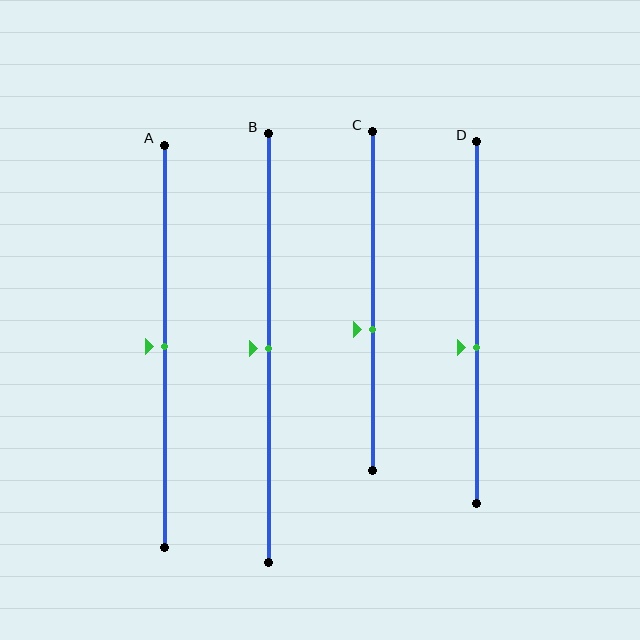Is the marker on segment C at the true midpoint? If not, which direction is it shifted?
No, the marker on segment C is shifted downward by about 8% of the segment length.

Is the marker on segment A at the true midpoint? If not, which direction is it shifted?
Yes, the marker on segment A is at the true midpoint.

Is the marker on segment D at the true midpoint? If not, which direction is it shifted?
No, the marker on segment D is shifted downward by about 7% of the segment length.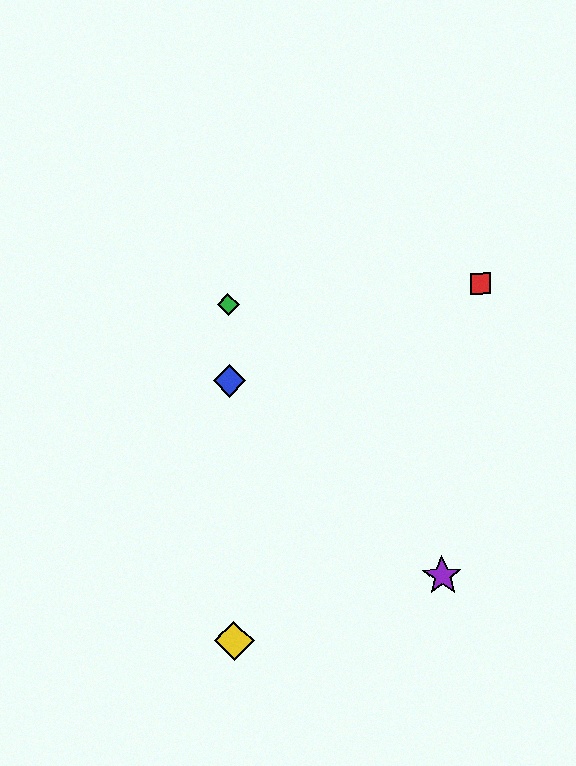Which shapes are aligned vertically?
The blue diamond, the green diamond, the yellow diamond are aligned vertically.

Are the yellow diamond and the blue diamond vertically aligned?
Yes, both are at x≈234.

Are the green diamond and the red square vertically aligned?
No, the green diamond is at x≈228 and the red square is at x≈480.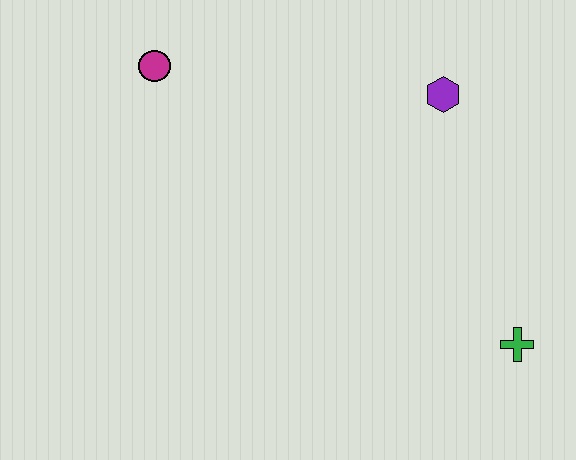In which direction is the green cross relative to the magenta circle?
The green cross is to the right of the magenta circle.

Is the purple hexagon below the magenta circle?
Yes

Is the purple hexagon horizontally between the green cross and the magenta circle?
Yes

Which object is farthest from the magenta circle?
The green cross is farthest from the magenta circle.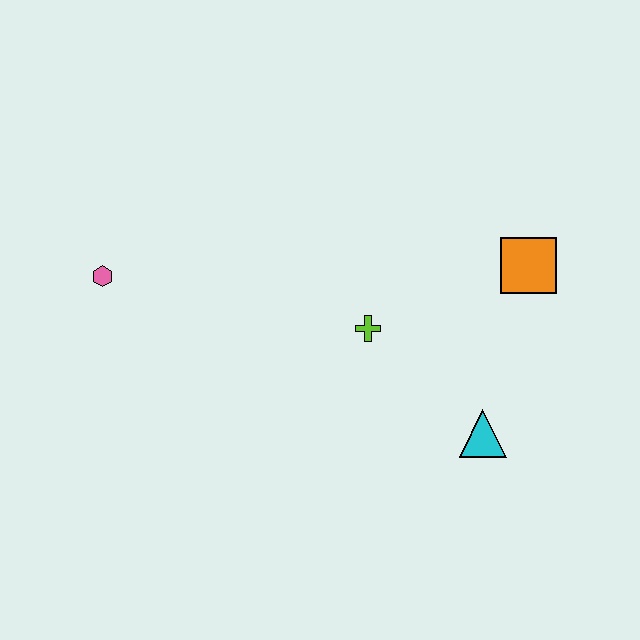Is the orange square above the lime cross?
Yes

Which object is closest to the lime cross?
The cyan triangle is closest to the lime cross.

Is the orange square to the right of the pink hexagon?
Yes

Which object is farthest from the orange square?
The pink hexagon is farthest from the orange square.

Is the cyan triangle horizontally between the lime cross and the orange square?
Yes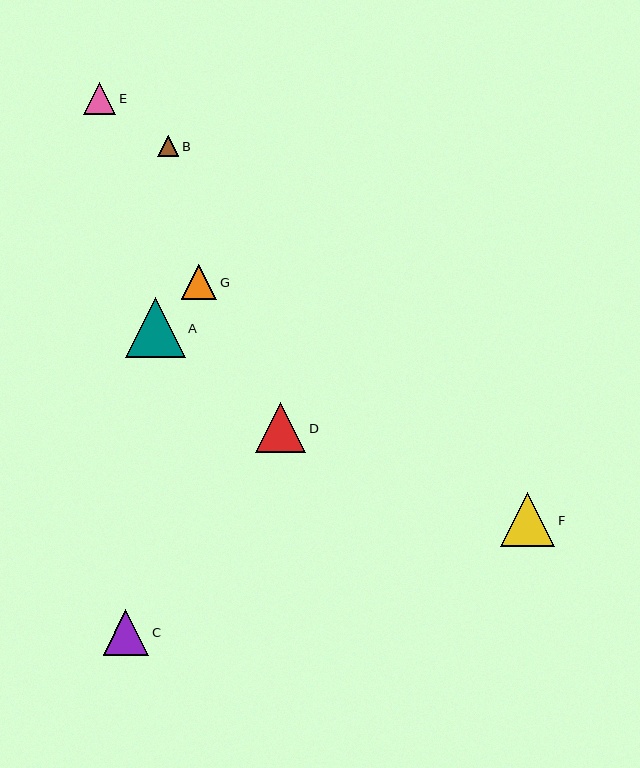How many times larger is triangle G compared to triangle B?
Triangle G is approximately 1.7 times the size of triangle B.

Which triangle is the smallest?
Triangle B is the smallest with a size of approximately 21 pixels.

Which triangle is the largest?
Triangle A is the largest with a size of approximately 59 pixels.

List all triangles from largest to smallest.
From largest to smallest: A, F, D, C, G, E, B.